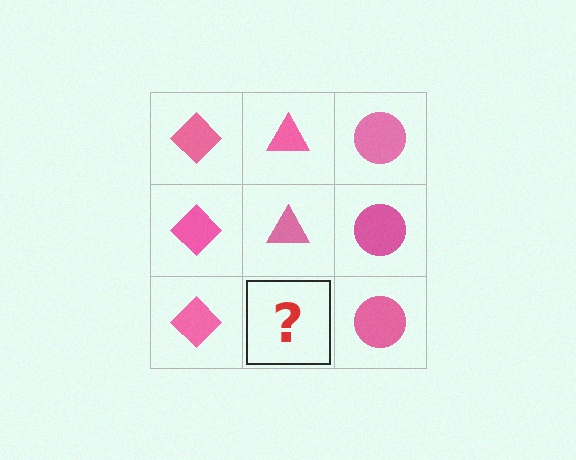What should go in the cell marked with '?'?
The missing cell should contain a pink triangle.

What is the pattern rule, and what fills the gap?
The rule is that each column has a consistent shape. The gap should be filled with a pink triangle.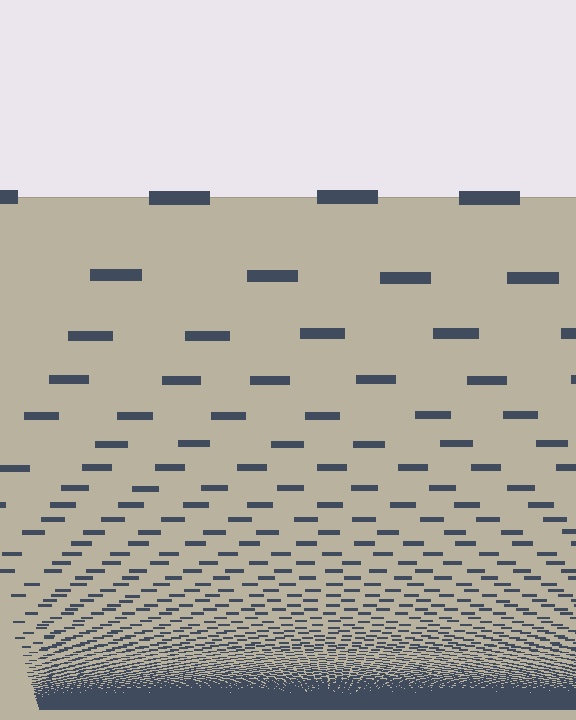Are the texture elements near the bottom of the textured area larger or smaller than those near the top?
Smaller. The gradient is inverted — elements near the bottom are smaller and denser.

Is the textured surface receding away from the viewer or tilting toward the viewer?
The surface appears to tilt toward the viewer. Texture elements get larger and sparser toward the top.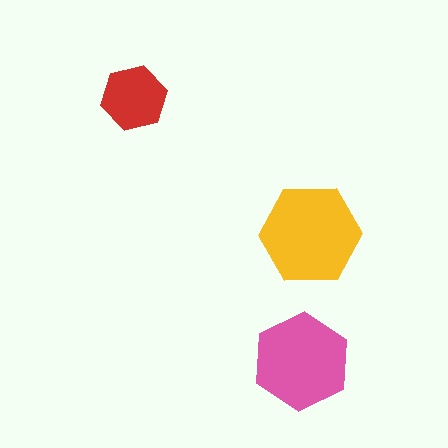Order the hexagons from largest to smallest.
the yellow one, the pink one, the red one.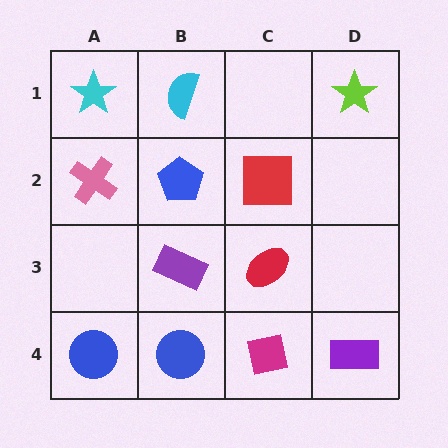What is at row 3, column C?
A red ellipse.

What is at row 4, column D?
A purple rectangle.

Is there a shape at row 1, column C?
No, that cell is empty.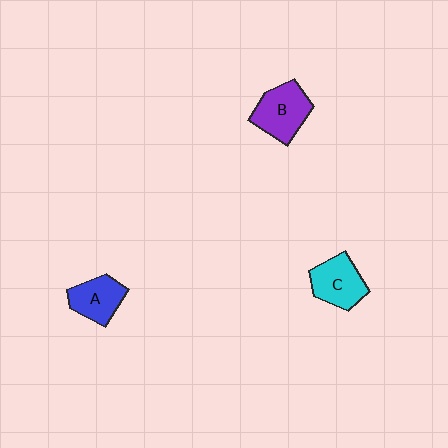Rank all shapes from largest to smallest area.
From largest to smallest: B (purple), C (cyan), A (blue).